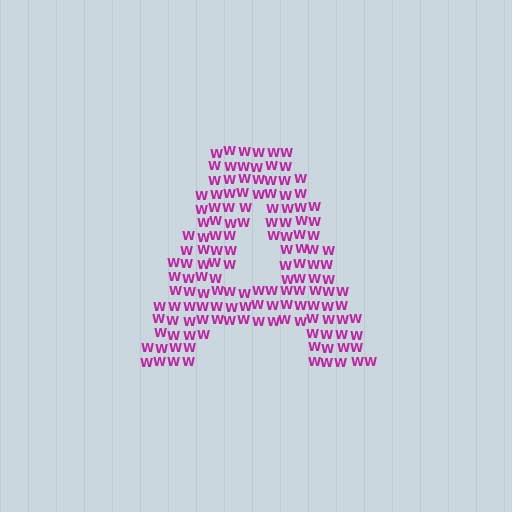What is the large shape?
The large shape is the letter A.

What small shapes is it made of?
It is made of small letter W's.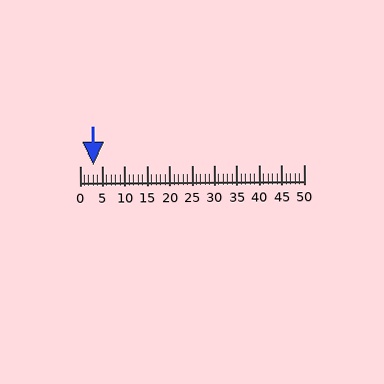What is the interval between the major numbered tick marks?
The major tick marks are spaced 5 units apart.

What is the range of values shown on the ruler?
The ruler shows values from 0 to 50.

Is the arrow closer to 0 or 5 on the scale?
The arrow is closer to 5.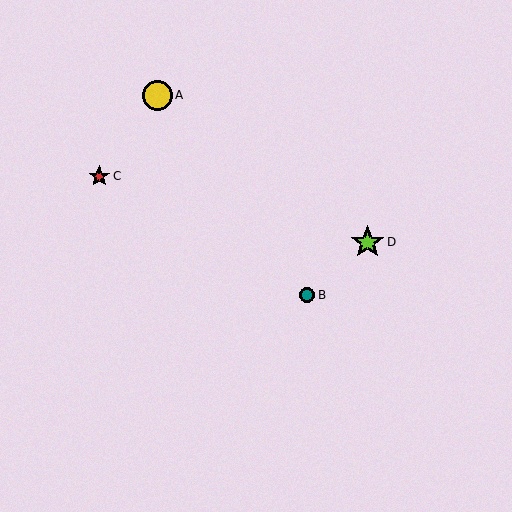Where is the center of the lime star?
The center of the lime star is at (368, 242).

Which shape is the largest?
The lime star (labeled D) is the largest.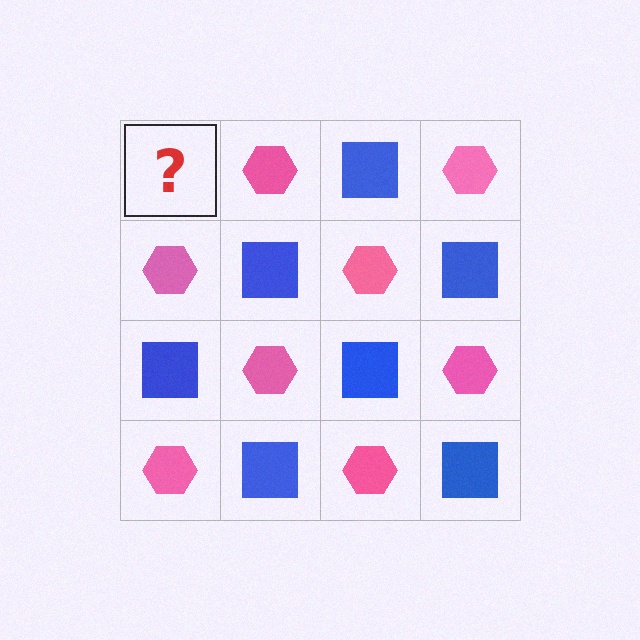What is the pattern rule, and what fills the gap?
The rule is that it alternates blue square and pink hexagon in a checkerboard pattern. The gap should be filled with a blue square.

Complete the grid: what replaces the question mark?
The question mark should be replaced with a blue square.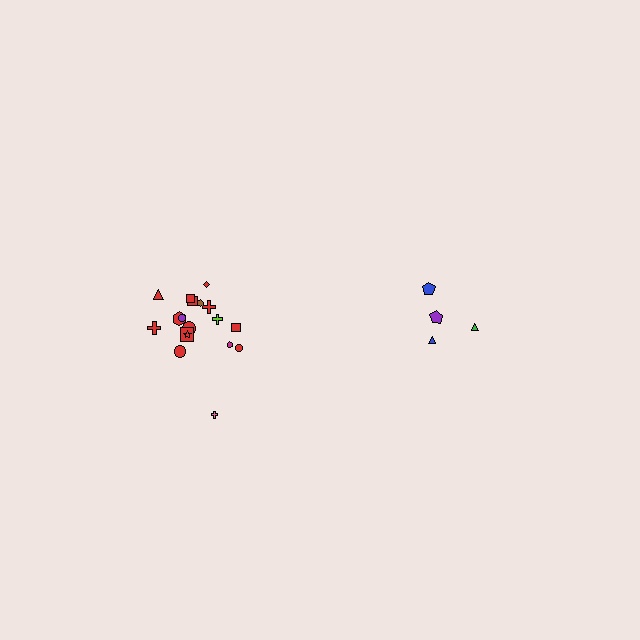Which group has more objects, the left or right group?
The left group.